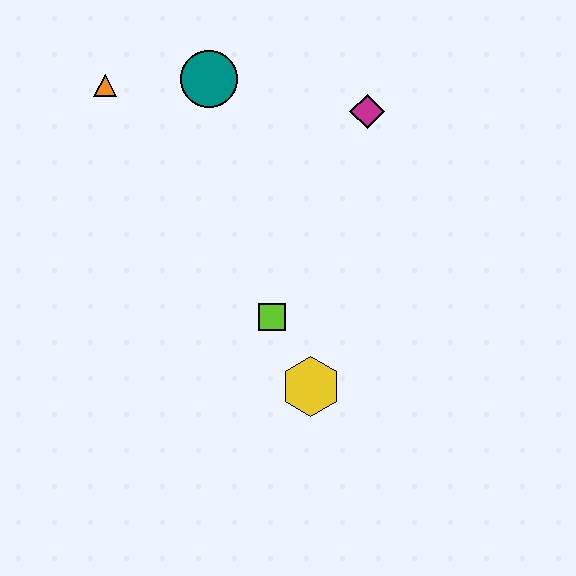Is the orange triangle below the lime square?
No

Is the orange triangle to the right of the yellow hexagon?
No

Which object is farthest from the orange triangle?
The yellow hexagon is farthest from the orange triangle.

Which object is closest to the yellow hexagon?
The lime square is closest to the yellow hexagon.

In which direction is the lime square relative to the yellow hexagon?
The lime square is above the yellow hexagon.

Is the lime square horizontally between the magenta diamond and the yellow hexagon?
No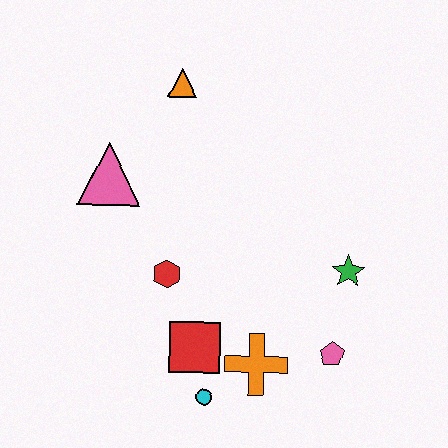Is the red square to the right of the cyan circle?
No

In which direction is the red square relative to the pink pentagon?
The red square is to the left of the pink pentagon.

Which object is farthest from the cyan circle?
The orange triangle is farthest from the cyan circle.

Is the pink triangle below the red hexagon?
No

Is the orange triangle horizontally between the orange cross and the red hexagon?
Yes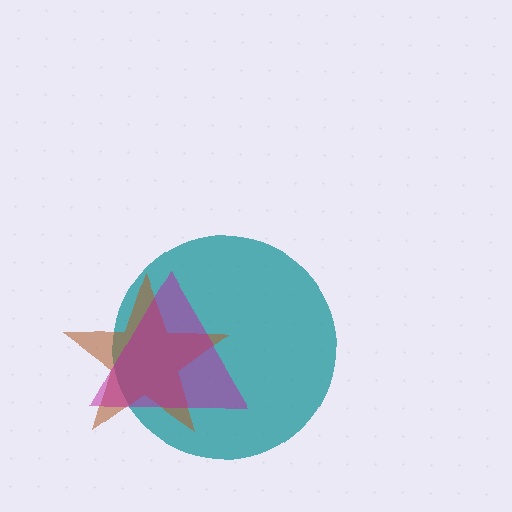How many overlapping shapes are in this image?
There are 3 overlapping shapes in the image.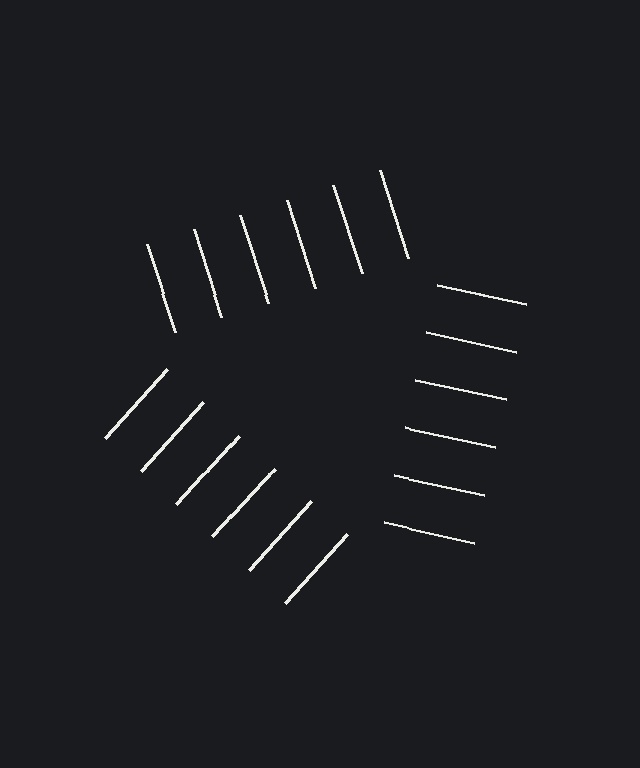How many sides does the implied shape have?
3 sides — the line-ends trace a triangle.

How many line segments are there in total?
18 — 6 along each of the 3 edges.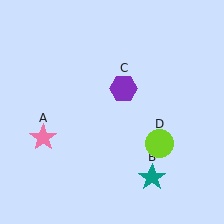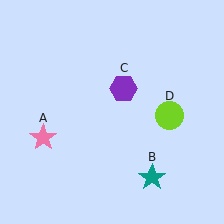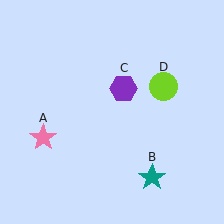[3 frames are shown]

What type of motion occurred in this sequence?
The lime circle (object D) rotated counterclockwise around the center of the scene.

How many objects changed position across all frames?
1 object changed position: lime circle (object D).